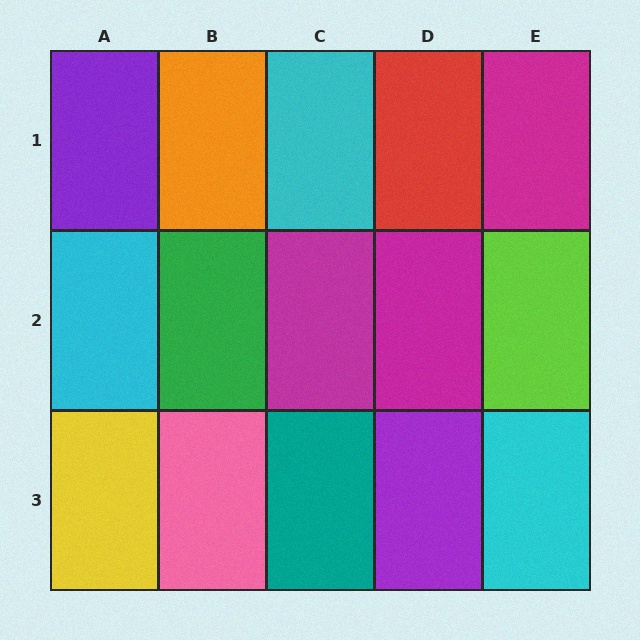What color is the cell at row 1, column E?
Magenta.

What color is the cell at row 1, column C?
Cyan.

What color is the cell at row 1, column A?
Purple.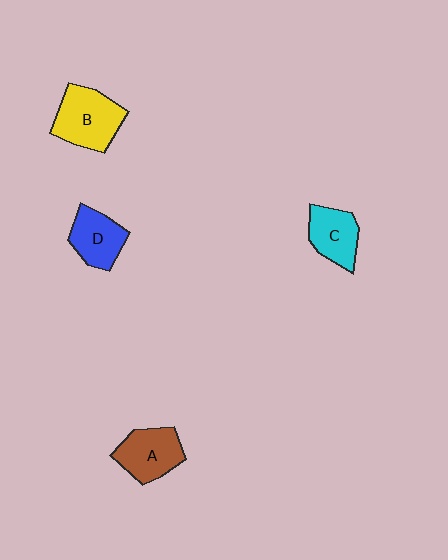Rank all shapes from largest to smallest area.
From largest to smallest: B (yellow), A (brown), D (blue), C (cyan).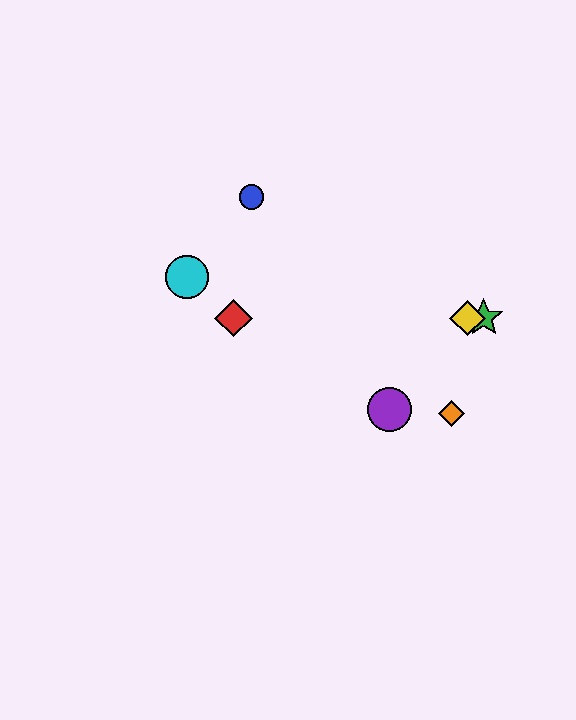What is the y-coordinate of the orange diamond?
The orange diamond is at y≈413.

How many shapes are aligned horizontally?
3 shapes (the red diamond, the green star, the yellow diamond) are aligned horizontally.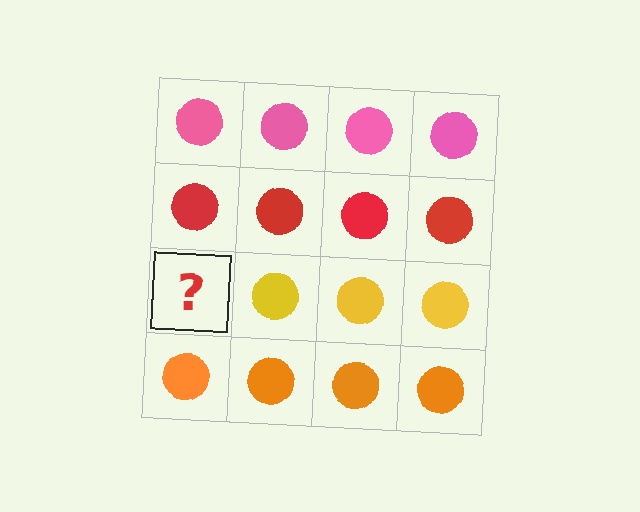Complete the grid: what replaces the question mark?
The question mark should be replaced with a yellow circle.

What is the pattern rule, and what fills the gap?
The rule is that each row has a consistent color. The gap should be filled with a yellow circle.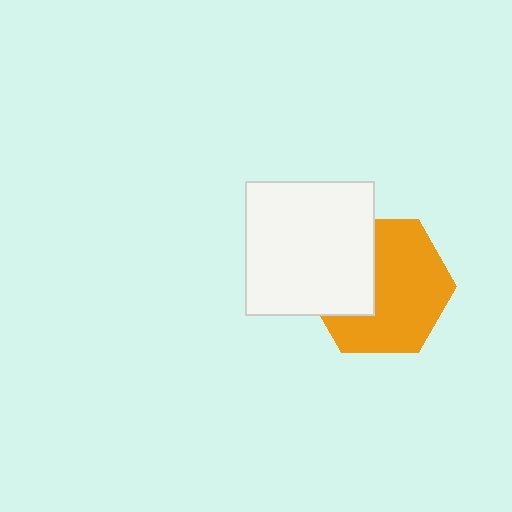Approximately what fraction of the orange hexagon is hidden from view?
Roughly 35% of the orange hexagon is hidden behind the white rectangle.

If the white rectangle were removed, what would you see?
You would see the complete orange hexagon.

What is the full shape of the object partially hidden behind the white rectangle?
The partially hidden object is an orange hexagon.